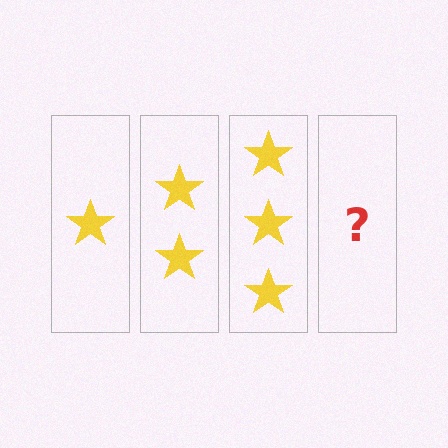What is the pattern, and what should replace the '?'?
The pattern is that each step adds one more star. The '?' should be 4 stars.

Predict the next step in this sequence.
The next step is 4 stars.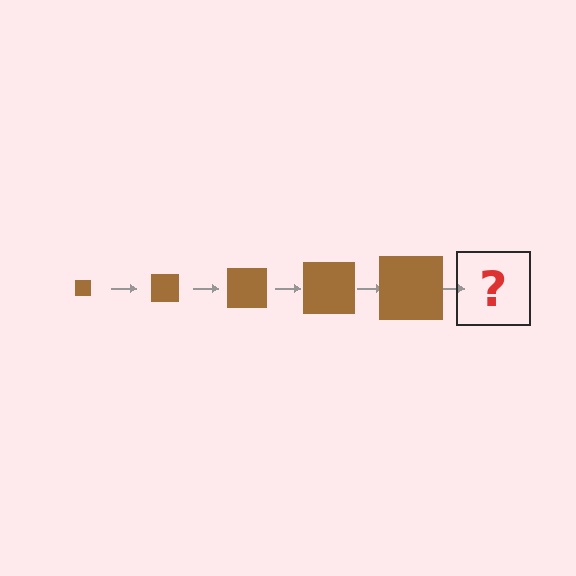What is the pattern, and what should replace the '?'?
The pattern is that the square gets progressively larger each step. The '?' should be a brown square, larger than the previous one.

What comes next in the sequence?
The next element should be a brown square, larger than the previous one.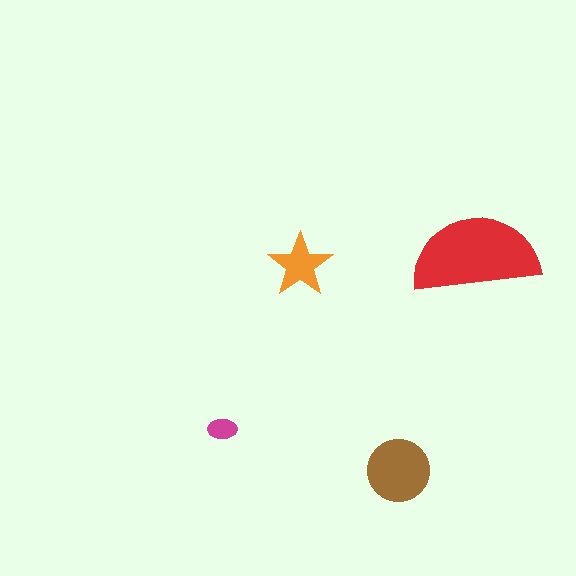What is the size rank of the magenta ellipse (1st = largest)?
4th.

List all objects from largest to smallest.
The red semicircle, the brown circle, the orange star, the magenta ellipse.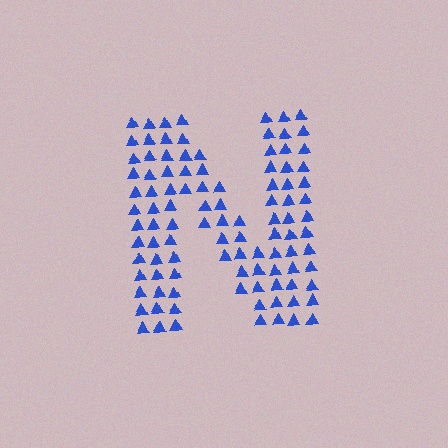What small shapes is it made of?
It is made of small triangles.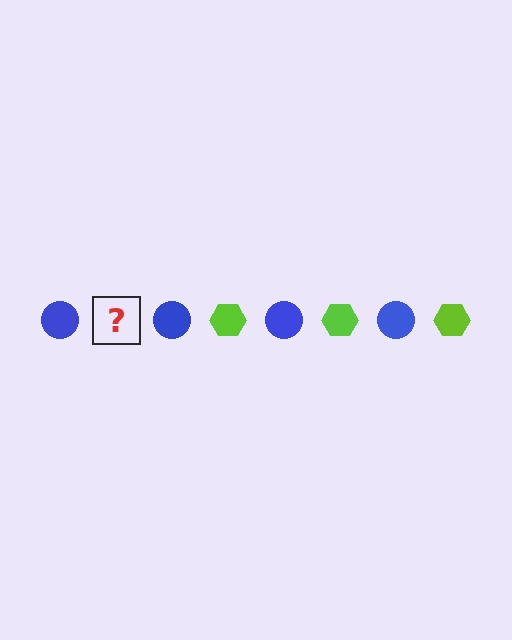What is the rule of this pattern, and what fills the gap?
The rule is that the pattern alternates between blue circle and lime hexagon. The gap should be filled with a lime hexagon.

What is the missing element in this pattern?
The missing element is a lime hexagon.